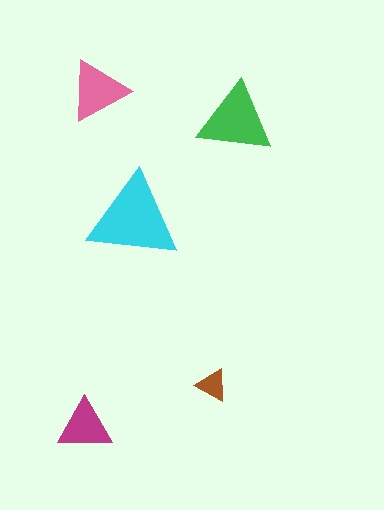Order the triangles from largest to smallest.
the cyan one, the green one, the pink one, the magenta one, the brown one.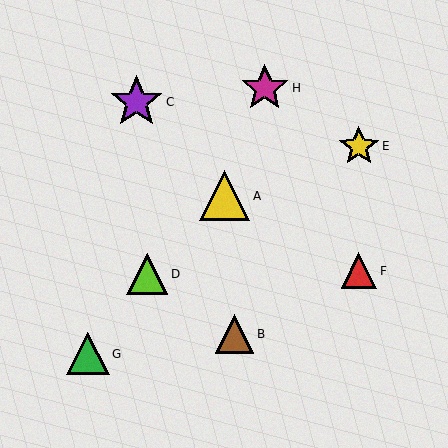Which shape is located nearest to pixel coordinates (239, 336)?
The brown triangle (labeled B) at (234, 334) is nearest to that location.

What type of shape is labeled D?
Shape D is a lime triangle.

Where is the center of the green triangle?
The center of the green triangle is at (88, 354).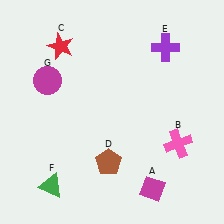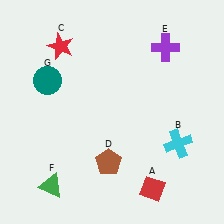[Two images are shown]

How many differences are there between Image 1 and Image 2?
There are 3 differences between the two images.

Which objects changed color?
A changed from magenta to red. B changed from pink to cyan. G changed from magenta to teal.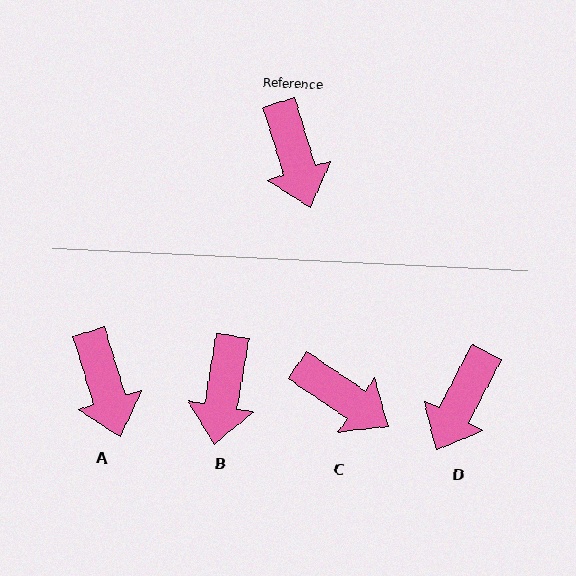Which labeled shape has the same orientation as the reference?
A.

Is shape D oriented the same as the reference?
No, it is off by about 44 degrees.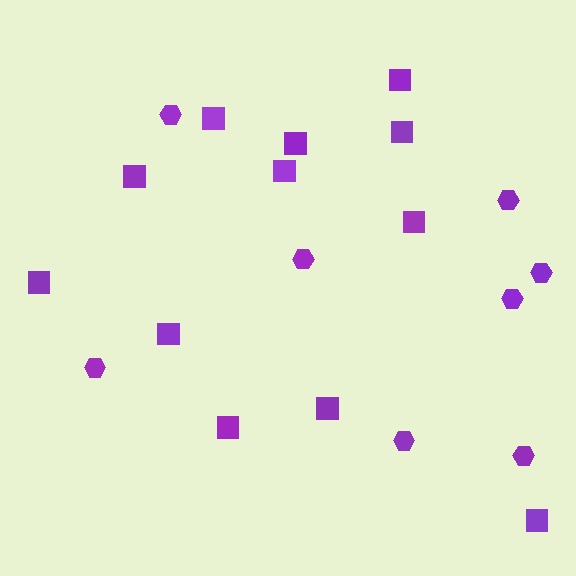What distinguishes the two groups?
There are 2 groups: one group of squares (12) and one group of hexagons (8).